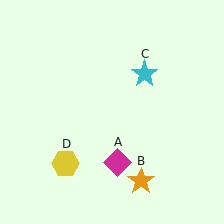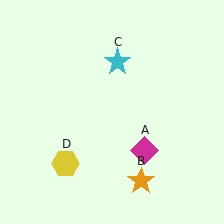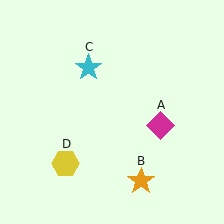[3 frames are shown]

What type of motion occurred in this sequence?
The magenta diamond (object A), cyan star (object C) rotated counterclockwise around the center of the scene.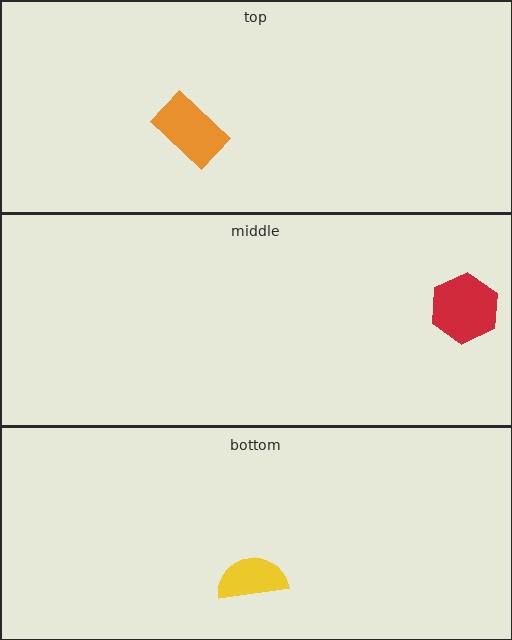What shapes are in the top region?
The orange rectangle.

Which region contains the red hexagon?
The middle region.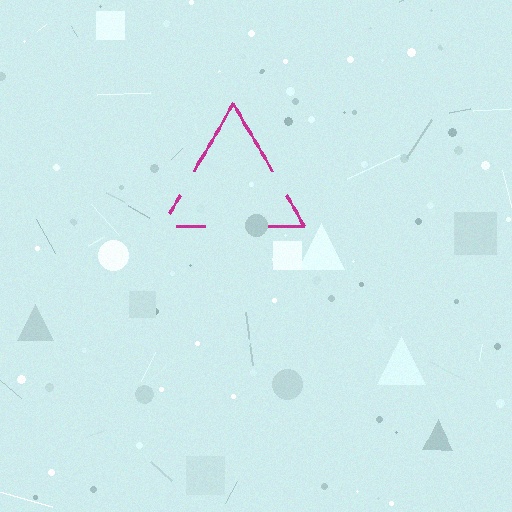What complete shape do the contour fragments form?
The contour fragments form a triangle.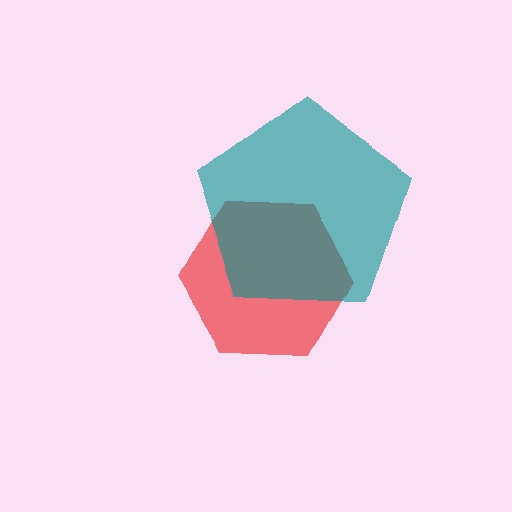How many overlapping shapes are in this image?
There are 2 overlapping shapes in the image.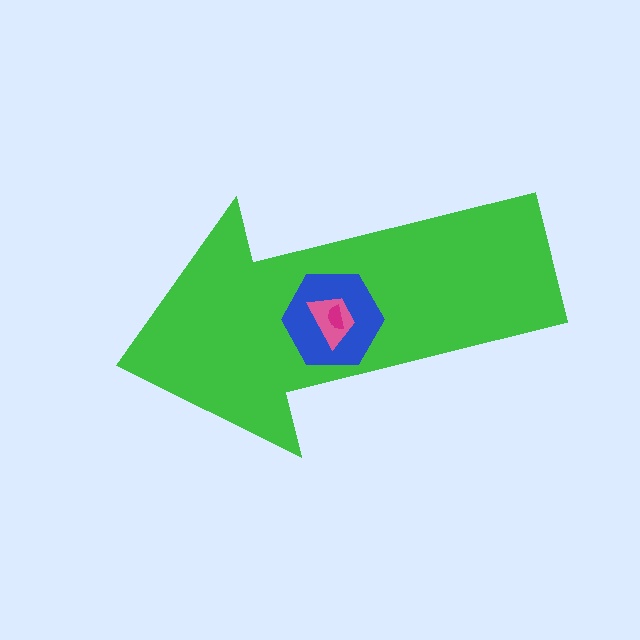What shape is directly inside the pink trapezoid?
The magenta semicircle.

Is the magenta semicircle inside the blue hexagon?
Yes.